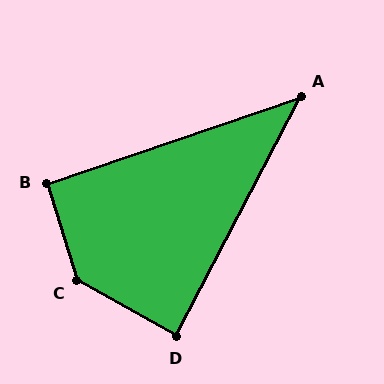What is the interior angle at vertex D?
Approximately 88 degrees (approximately right).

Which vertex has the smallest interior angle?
A, at approximately 44 degrees.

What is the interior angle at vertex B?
Approximately 92 degrees (approximately right).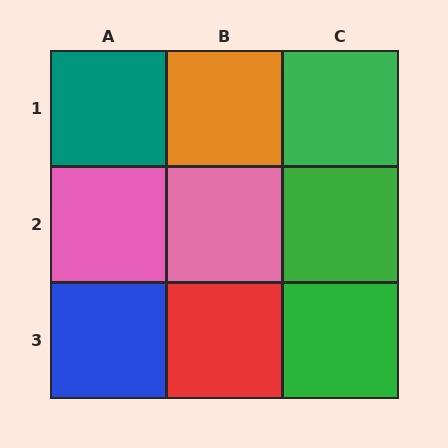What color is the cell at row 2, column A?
Pink.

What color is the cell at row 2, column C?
Green.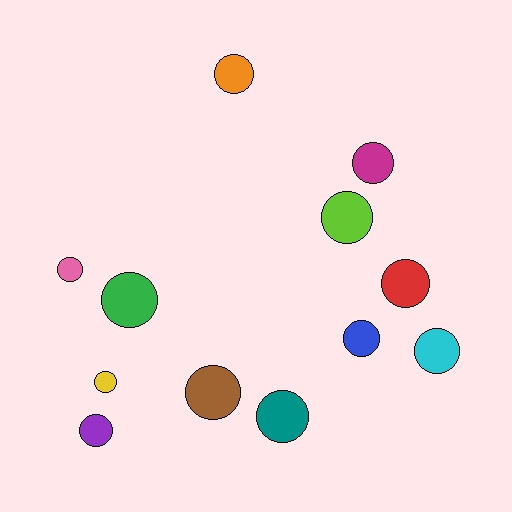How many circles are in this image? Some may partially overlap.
There are 12 circles.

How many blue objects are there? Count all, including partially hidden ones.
There is 1 blue object.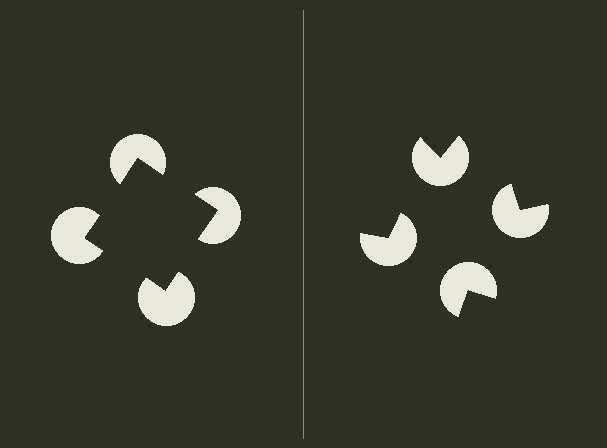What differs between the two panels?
The pac-man discs are positioned identically on both sides; only the wedge orientations differ. On the left they align to a square; on the right they are misaligned.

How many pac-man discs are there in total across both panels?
8 — 4 on each side.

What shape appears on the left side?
An illusory square.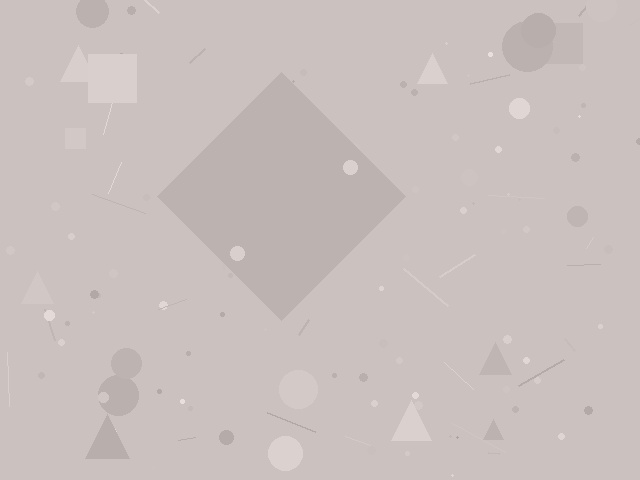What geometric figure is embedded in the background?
A diamond is embedded in the background.